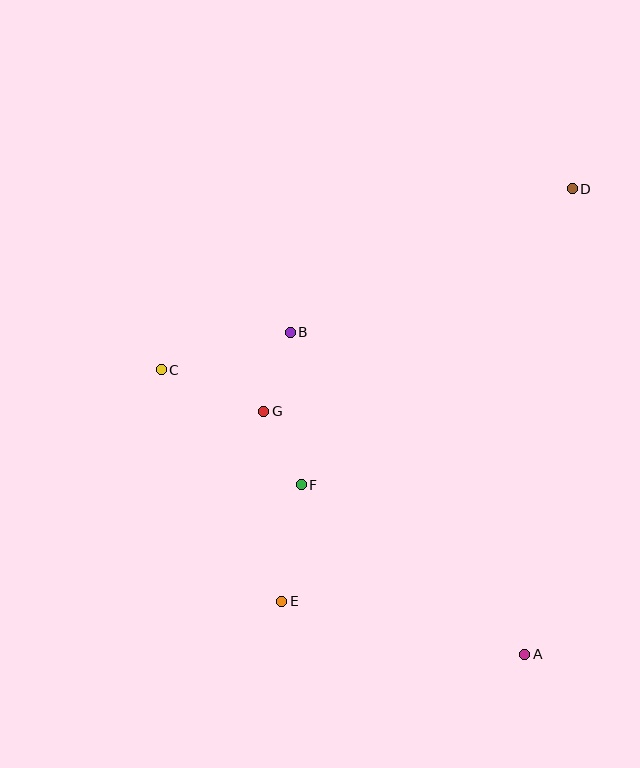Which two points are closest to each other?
Points F and G are closest to each other.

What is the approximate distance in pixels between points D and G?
The distance between D and G is approximately 380 pixels.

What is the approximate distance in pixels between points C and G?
The distance between C and G is approximately 111 pixels.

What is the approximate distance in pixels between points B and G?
The distance between B and G is approximately 83 pixels.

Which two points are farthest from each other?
Points D and E are farthest from each other.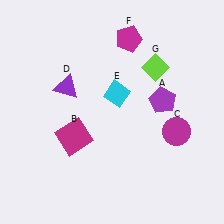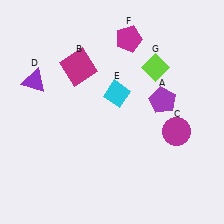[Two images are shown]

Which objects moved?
The objects that moved are: the magenta square (B), the purple triangle (D).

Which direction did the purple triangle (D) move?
The purple triangle (D) moved left.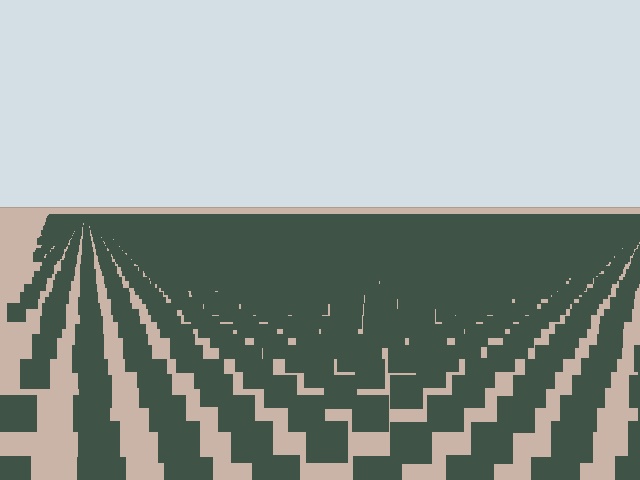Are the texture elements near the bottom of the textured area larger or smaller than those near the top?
Larger. Near the bottom, elements are closer to the viewer and appear at a bigger on-screen size.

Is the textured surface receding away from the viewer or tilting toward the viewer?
The surface is receding away from the viewer. Texture elements get smaller and denser toward the top.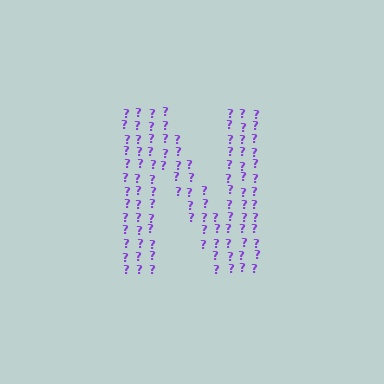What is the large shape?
The large shape is the letter N.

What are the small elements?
The small elements are question marks.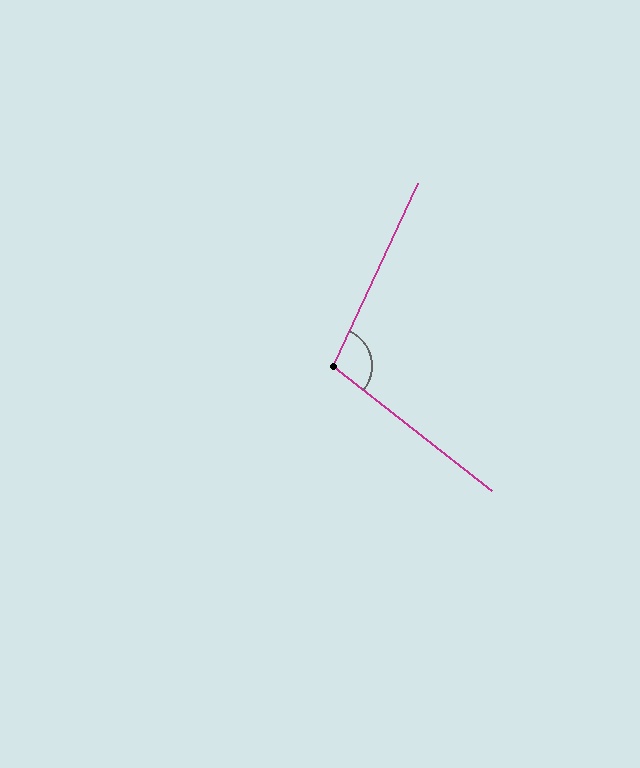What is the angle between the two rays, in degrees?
Approximately 104 degrees.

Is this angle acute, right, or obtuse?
It is obtuse.